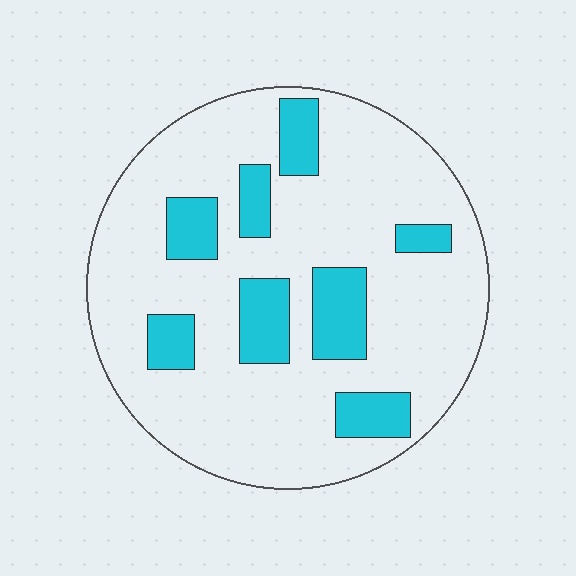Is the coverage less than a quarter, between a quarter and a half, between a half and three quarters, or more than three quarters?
Less than a quarter.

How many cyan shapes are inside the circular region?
8.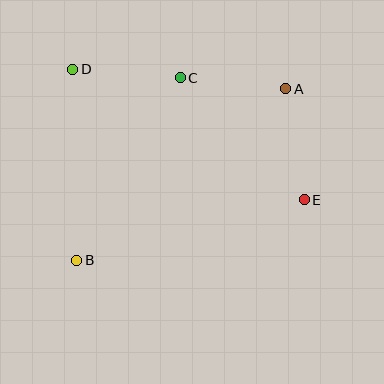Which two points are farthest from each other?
Points A and B are farthest from each other.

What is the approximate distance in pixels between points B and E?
The distance between B and E is approximately 236 pixels.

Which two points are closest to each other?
Points A and C are closest to each other.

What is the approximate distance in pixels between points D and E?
The distance between D and E is approximately 266 pixels.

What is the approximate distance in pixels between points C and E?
The distance between C and E is approximately 174 pixels.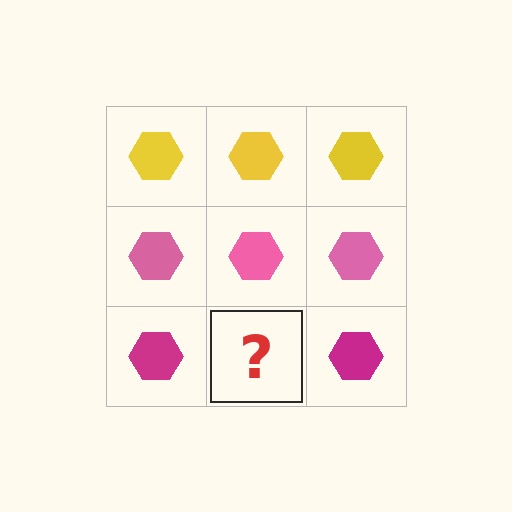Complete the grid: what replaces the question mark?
The question mark should be replaced with a magenta hexagon.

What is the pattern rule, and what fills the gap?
The rule is that each row has a consistent color. The gap should be filled with a magenta hexagon.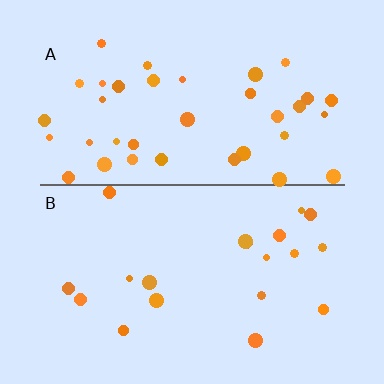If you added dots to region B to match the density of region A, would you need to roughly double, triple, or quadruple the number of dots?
Approximately double.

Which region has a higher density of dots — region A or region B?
A (the top).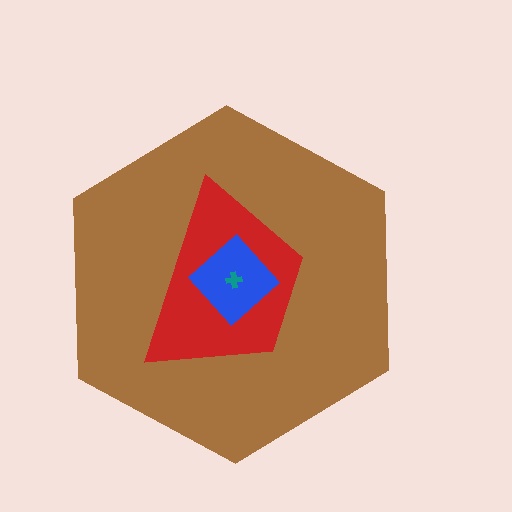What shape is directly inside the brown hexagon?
The red trapezoid.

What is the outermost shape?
The brown hexagon.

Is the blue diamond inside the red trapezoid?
Yes.